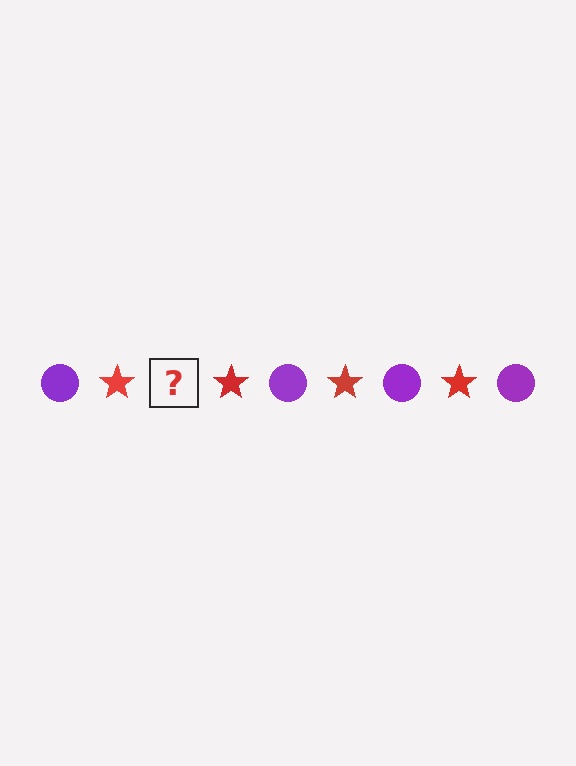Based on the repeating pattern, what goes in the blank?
The blank should be a purple circle.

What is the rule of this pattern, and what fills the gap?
The rule is that the pattern alternates between purple circle and red star. The gap should be filled with a purple circle.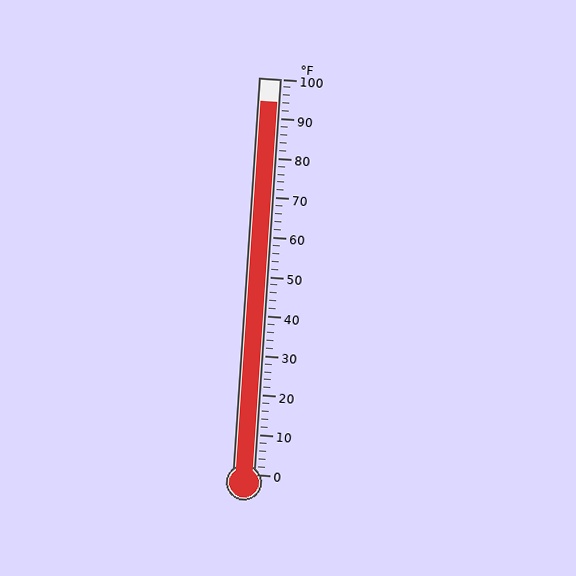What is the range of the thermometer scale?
The thermometer scale ranges from 0°F to 100°F.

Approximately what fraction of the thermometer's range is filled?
The thermometer is filled to approximately 95% of its range.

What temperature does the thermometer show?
The thermometer shows approximately 94°F.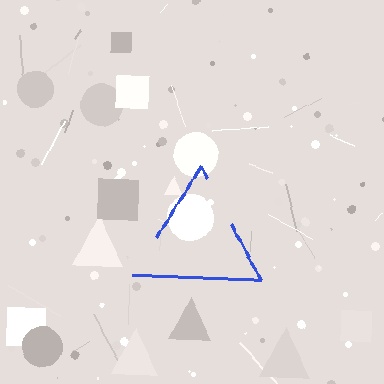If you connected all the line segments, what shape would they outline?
They would outline a triangle.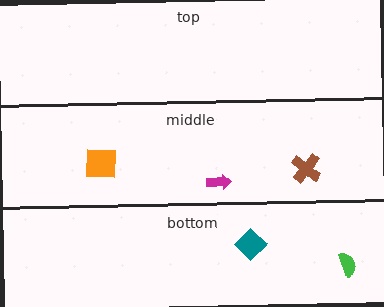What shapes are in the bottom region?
The green semicircle, the teal diamond.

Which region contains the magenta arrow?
The middle region.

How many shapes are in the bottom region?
2.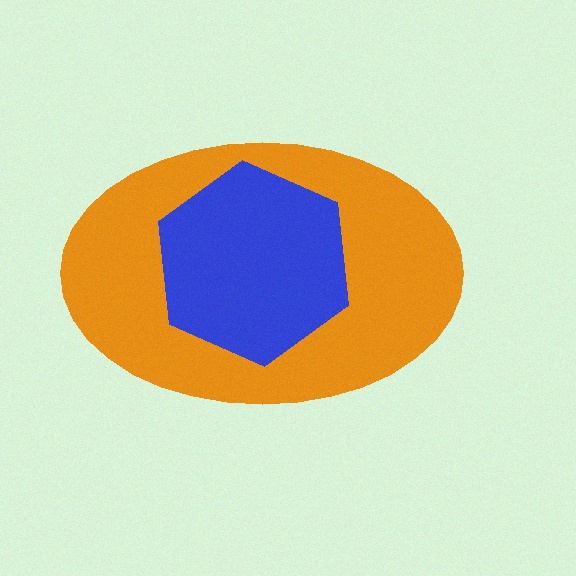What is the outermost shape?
The orange ellipse.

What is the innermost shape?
The blue hexagon.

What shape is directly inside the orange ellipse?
The blue hexagon.